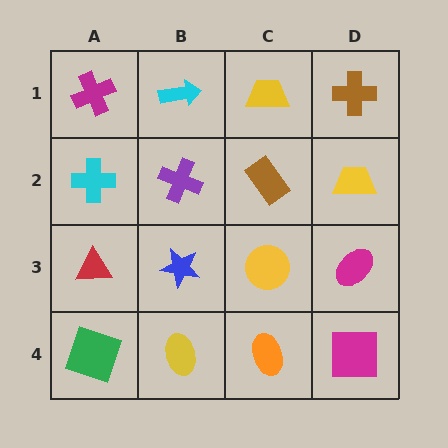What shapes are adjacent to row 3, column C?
A brown rectangle (row 2, column C), an orange ellipse (row 4, column C), a blue star (row 3, column B), a magenta ellipse (row 3, column D).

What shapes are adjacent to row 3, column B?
A purple cross (row 2, column B), a yellow ellipse (row 4, column B), a red triangle (row 3, column A), a yellow circle (row 3, column C).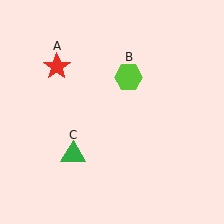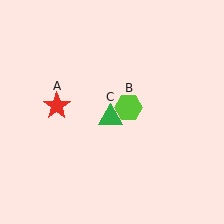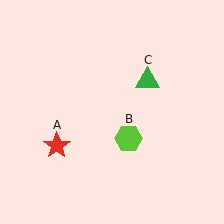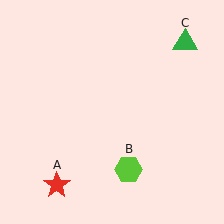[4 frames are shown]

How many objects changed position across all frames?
3 objects changed position: red star (object A), lime hexagon (object B), green triangle (object C).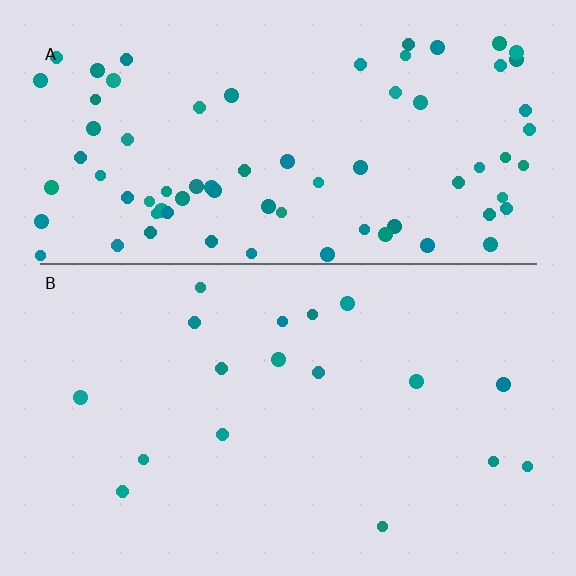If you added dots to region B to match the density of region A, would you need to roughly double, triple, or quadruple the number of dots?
Approximately quadruple.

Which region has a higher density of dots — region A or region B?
A (the top).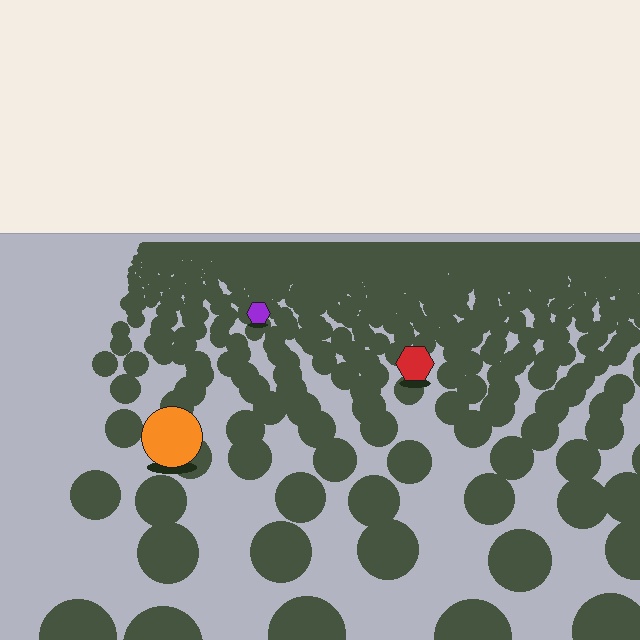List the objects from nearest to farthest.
From nearest to farthest: the orange circle, the red hexagon, the purple hexagon.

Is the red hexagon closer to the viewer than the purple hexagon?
Yes. The red hexagon is closer — you can tell from the texture gradient: the ground texture is coarser near it.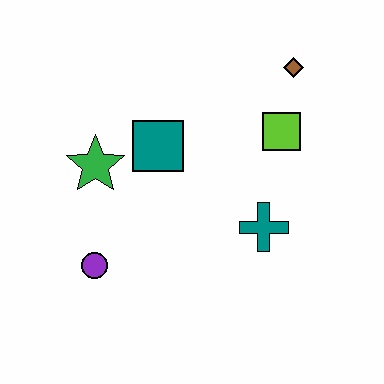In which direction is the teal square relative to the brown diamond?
The teal square is to the left of the brown diamond.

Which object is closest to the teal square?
The green star is closest to the teal square.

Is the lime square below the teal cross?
No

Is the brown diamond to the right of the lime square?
Yes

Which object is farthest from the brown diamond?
The purple circle is farthest from the brown diamond.